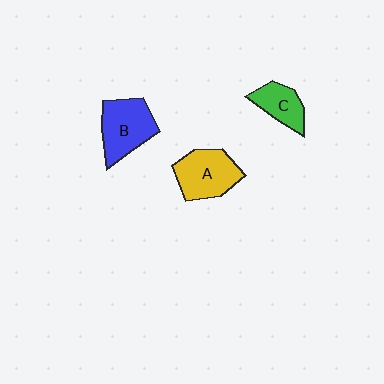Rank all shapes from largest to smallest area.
From largest to smallest: B (blue), A (yellow), C (green).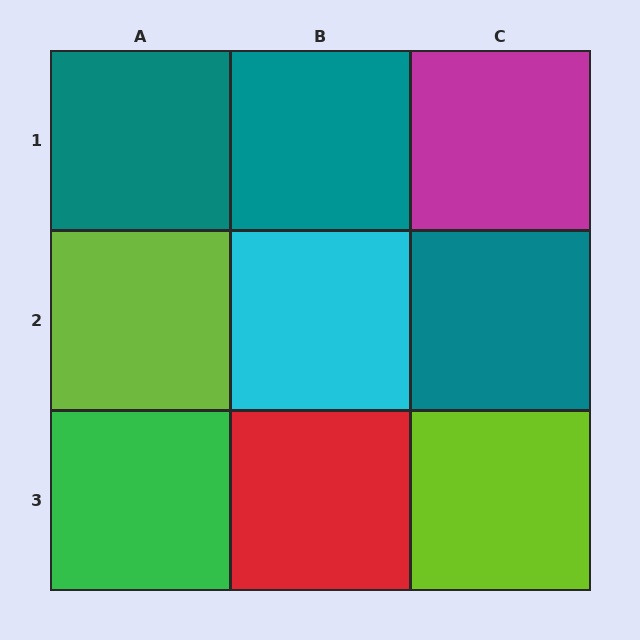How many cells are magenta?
1 cell is magenta.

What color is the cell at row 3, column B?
Red.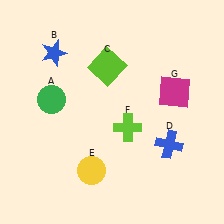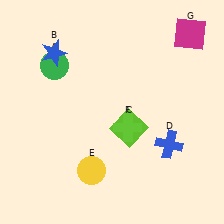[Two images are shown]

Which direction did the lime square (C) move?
The lime square (C) moved down.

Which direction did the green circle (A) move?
The green circle (A) moved up.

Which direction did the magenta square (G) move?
The magenta square (G) moved up.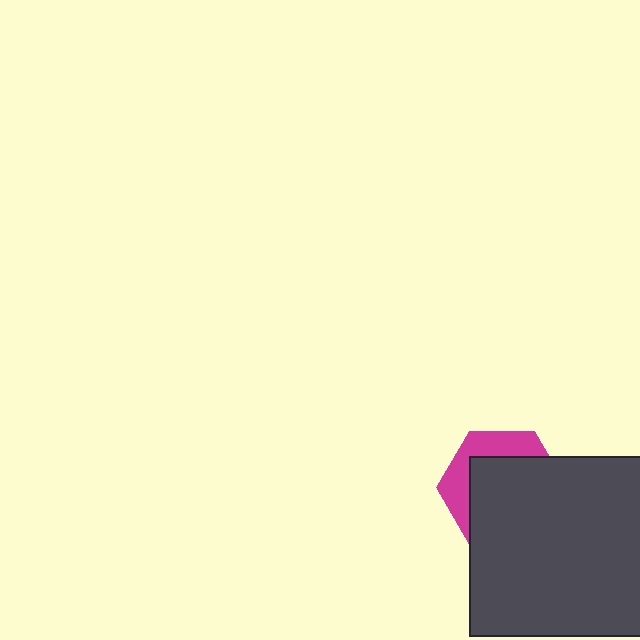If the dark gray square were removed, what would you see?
You would see the complete magenta hexagon.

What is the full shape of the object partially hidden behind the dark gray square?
The partially hidden object is a magenta hexagon.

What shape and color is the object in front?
The object in front is a dark gray square.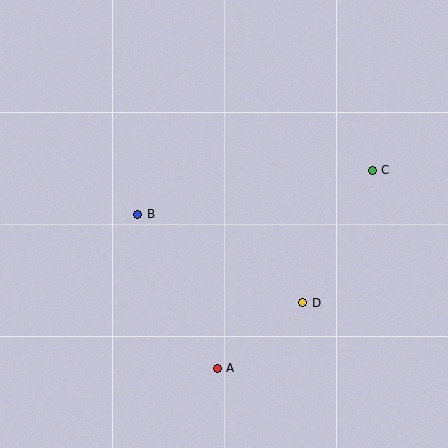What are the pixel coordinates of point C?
Point C is at (372, 170).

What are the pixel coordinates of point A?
Point A is at (217, 368).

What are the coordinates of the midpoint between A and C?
The midpoint between A and C is at (295, 269).